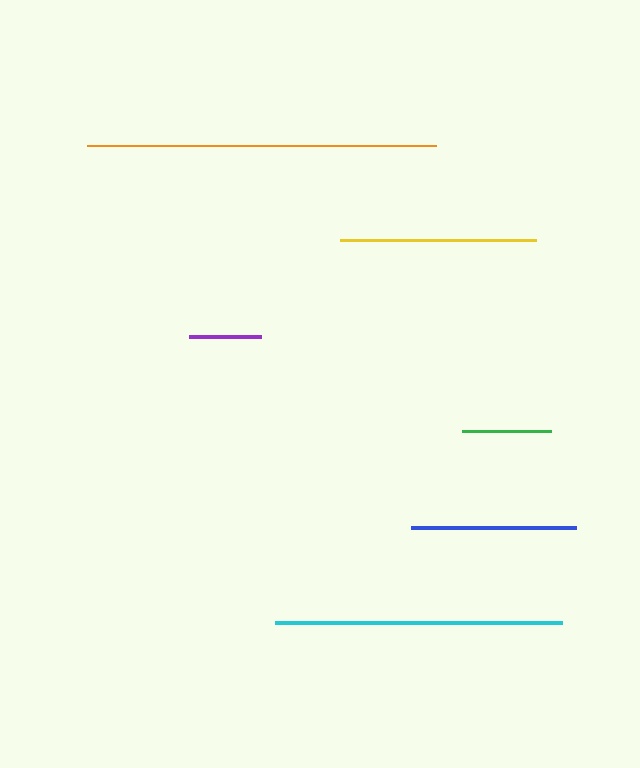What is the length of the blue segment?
The blue segment is approximately 165 pixels long.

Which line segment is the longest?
The orange line is the longest at approximately 349 pixels.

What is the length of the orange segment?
The orange segment is approximately 349 pixels long.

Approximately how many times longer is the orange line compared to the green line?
The orange line is approximately 3.9 times the length of the green line.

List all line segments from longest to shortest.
From longest to shortest: orange, cyan, yellow, blue, green, purple.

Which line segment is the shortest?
The purple line is the shortest at approximately 71 pixels.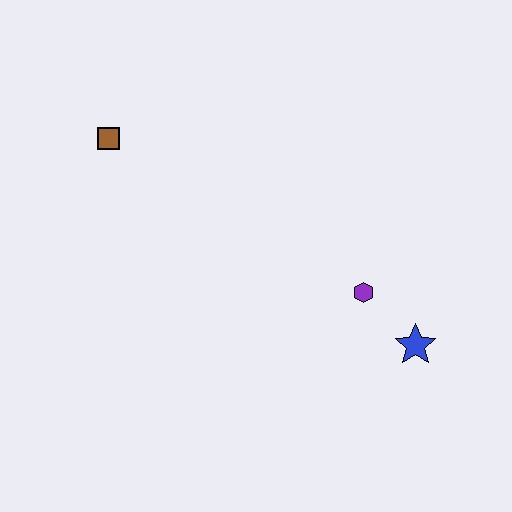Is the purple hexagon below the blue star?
No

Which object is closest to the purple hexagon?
The blue star is closest to the purple hexagon.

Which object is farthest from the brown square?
The blue star is farthest from the brown square.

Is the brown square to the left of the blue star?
Yes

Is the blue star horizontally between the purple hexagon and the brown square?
No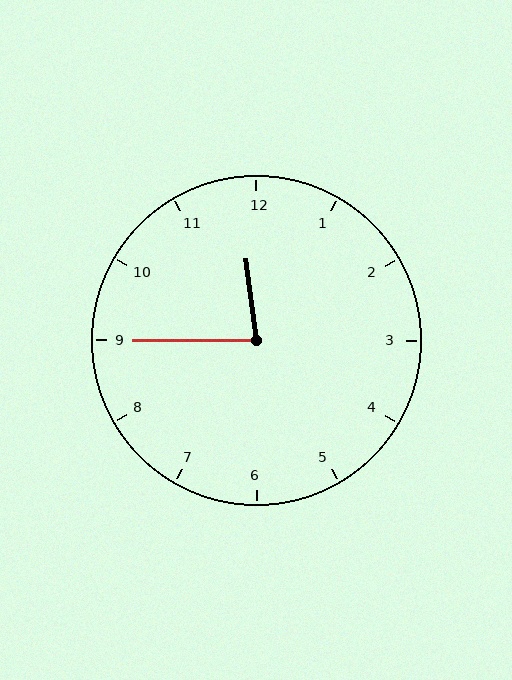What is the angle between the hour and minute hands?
Approximately 82 degrees.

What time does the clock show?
11:45.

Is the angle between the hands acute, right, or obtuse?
It is acute.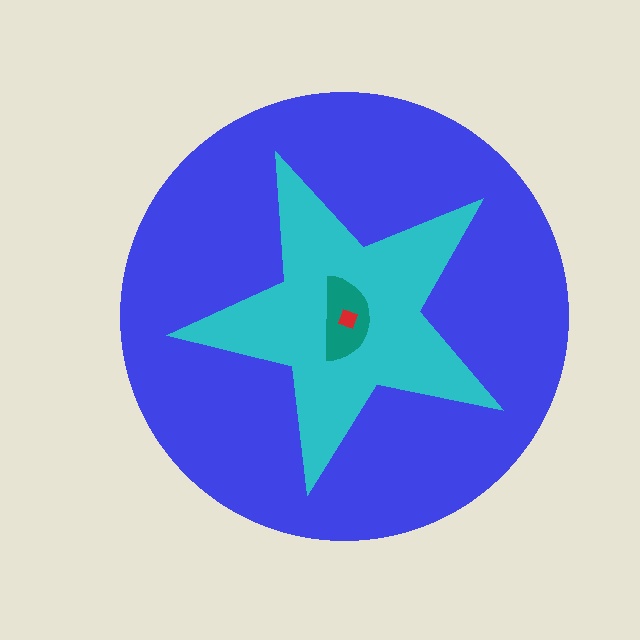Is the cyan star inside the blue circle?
Yes.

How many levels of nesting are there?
4.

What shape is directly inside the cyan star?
The teal semicircle.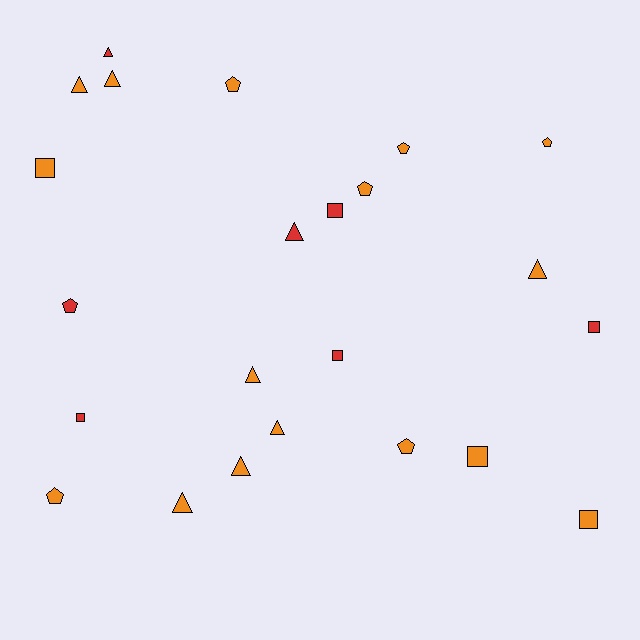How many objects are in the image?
There are 23 objects.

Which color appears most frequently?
Orange, with 16 objects.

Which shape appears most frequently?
Triangle, with 9 objects.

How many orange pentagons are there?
There are 6 orange pentagons.